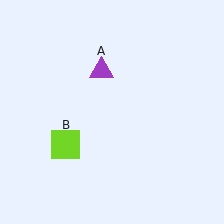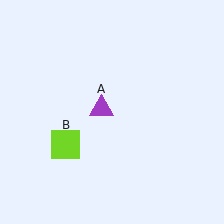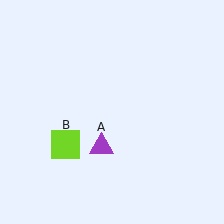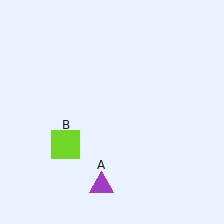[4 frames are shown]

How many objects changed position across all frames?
1 object changed position: purple triangle (object A).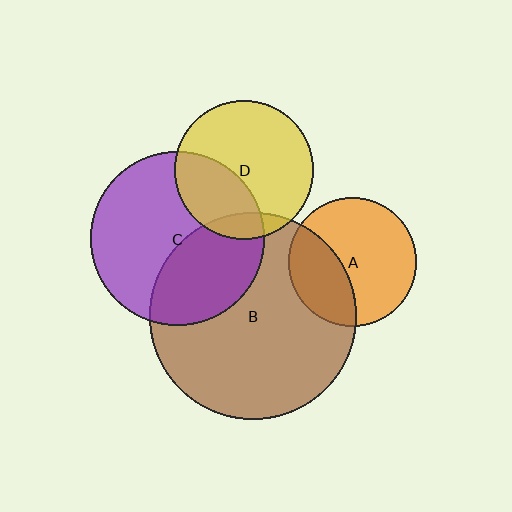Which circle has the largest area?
Circle B (brown).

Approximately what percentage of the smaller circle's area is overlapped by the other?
Approximately 40%.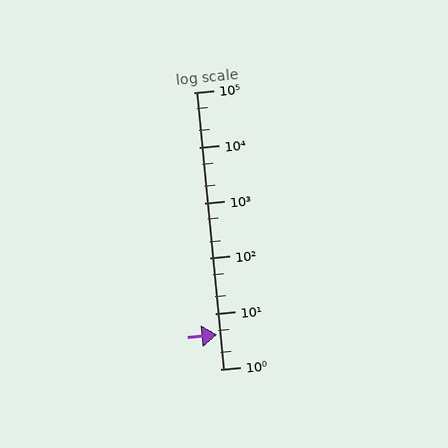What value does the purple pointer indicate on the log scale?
The pointer indicates approximately 4.1.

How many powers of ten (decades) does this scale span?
The scale spans 5 decades, from 1 to 100000.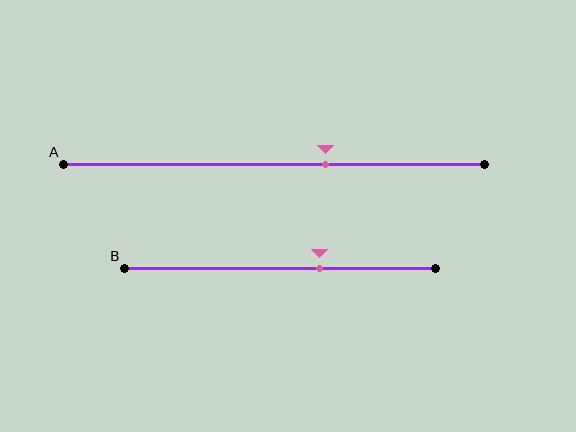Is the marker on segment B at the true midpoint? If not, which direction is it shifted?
No, the marker on segment B is shifted to the right by about 13% of the segment length.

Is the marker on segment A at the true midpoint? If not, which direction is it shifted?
No, the marker on segment A is shifted to the right by about 12% of the segment length.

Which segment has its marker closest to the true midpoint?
Segment A has its marker closest to the true midpoint.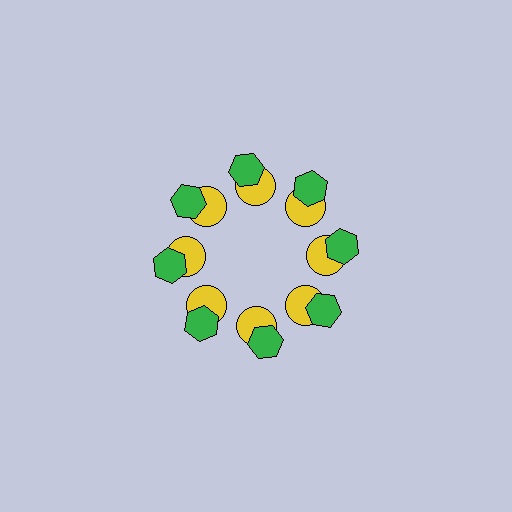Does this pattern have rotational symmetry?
Yes, this pattern has 8-fold rotational symmetry. It looks the same after rotating 45 degrees around the center.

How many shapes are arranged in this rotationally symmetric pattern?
There are 16 shapes, arranged in 8 groups of 2.